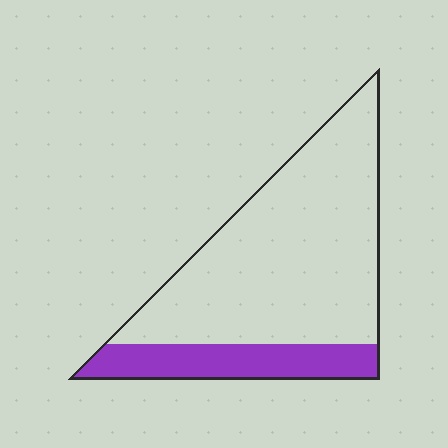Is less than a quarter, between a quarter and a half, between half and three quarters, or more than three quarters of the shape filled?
Less than a quarter.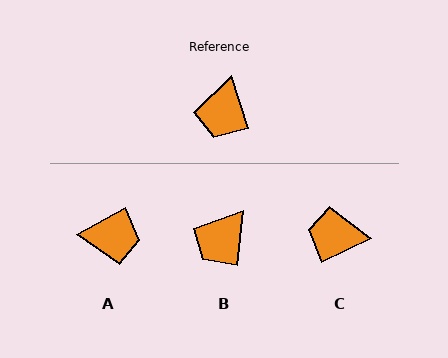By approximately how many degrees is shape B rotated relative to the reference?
Approximately 24 degrees clockwise.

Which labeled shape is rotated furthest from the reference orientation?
A, about 100 degrees away.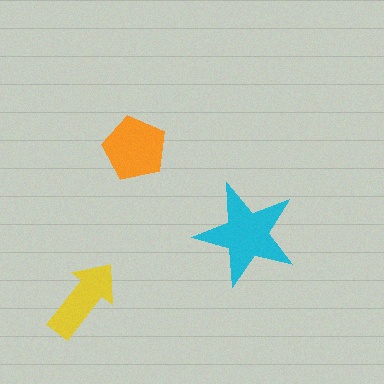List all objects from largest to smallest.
The cyan star, the orange pentagon, the yellow arrow.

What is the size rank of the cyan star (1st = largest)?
1st.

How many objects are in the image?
There are 3 objects in the image.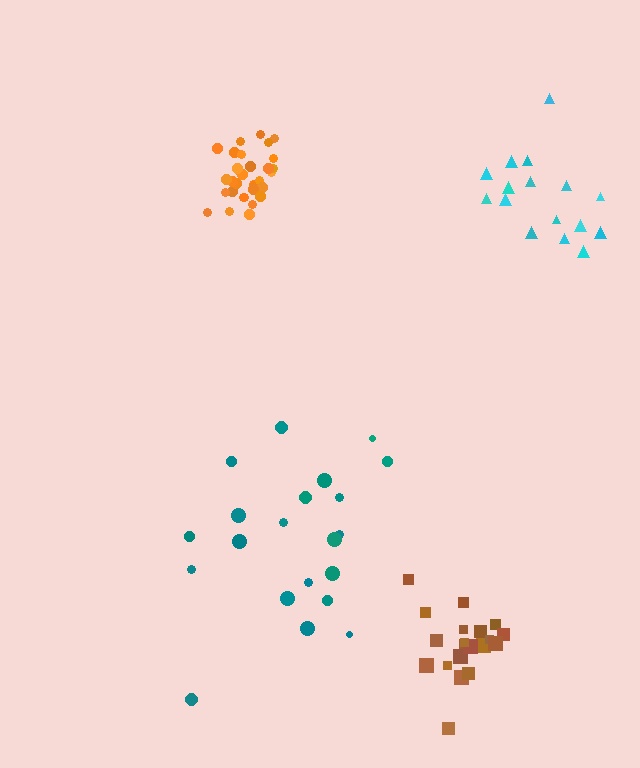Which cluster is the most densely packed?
Orange.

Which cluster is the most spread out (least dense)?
Teal.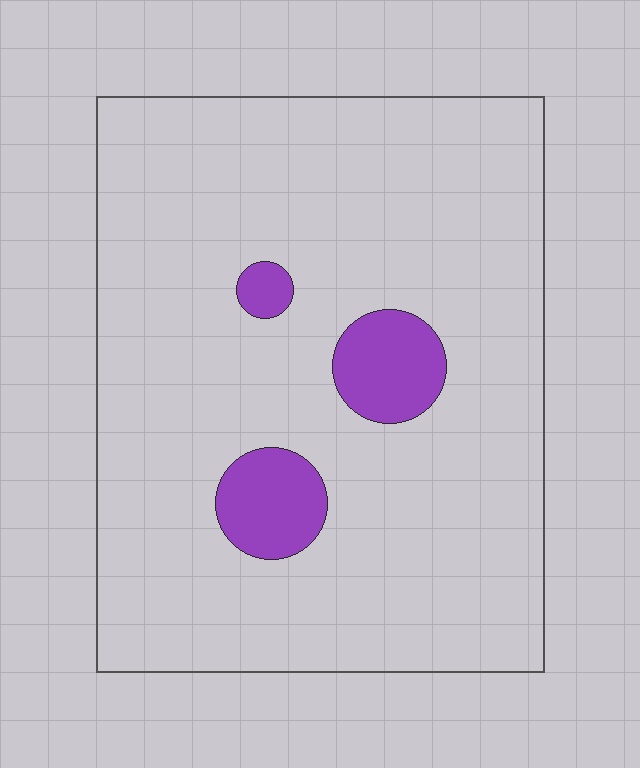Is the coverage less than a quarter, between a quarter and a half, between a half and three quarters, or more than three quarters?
Less than a quarter.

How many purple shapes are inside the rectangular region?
3.